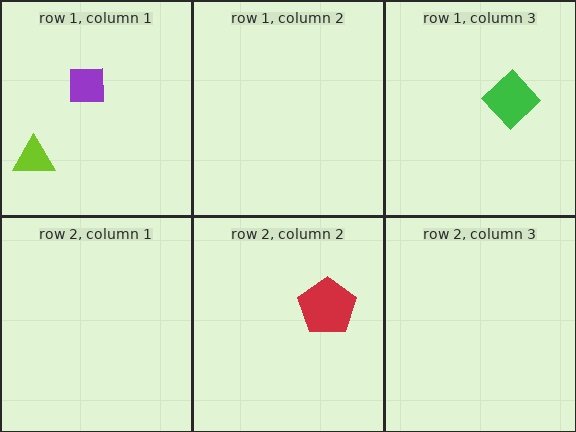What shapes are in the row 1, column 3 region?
The green diamond.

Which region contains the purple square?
The row 1, column 1 region.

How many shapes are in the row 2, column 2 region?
1.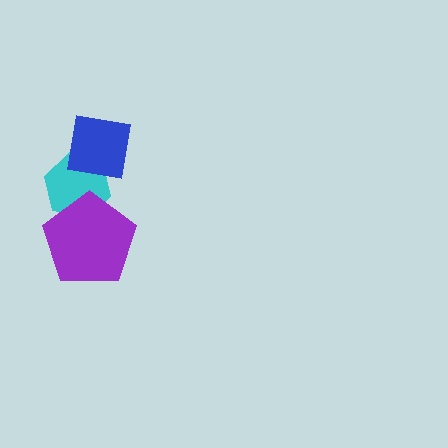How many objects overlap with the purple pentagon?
1 object overlaps with the purple pentagon.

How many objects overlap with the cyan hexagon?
2 objects overlap with the cyan hexagon.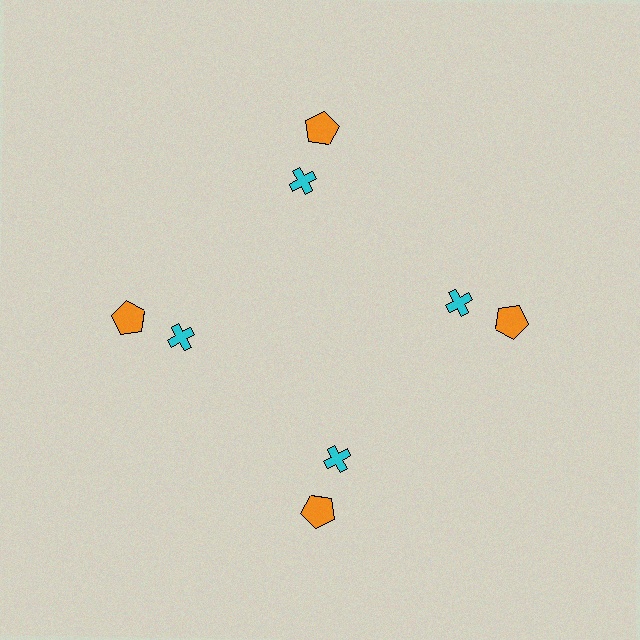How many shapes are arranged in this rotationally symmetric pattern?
There are 8 shapes, arranged in 4 groups of 2.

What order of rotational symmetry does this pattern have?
This pattern has 4-fold rotational symmetry.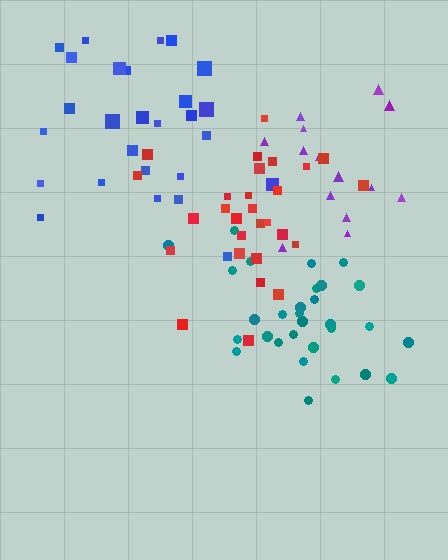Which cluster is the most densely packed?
Teal.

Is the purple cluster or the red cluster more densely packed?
Red.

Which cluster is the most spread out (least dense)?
Blue.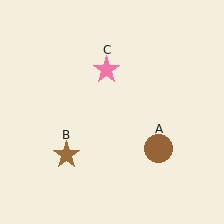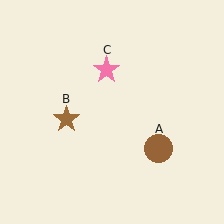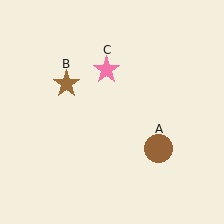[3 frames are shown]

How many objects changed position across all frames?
1 object changed position: brown star (object B).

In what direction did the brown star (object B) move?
The brown star (object B) moved up.